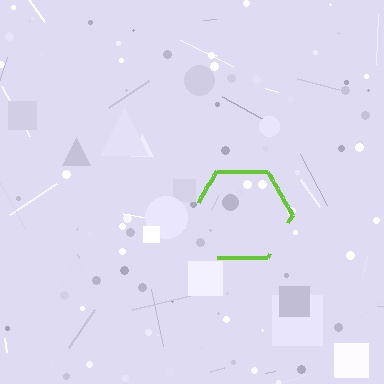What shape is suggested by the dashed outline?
The dashed outline suggests a hexagon.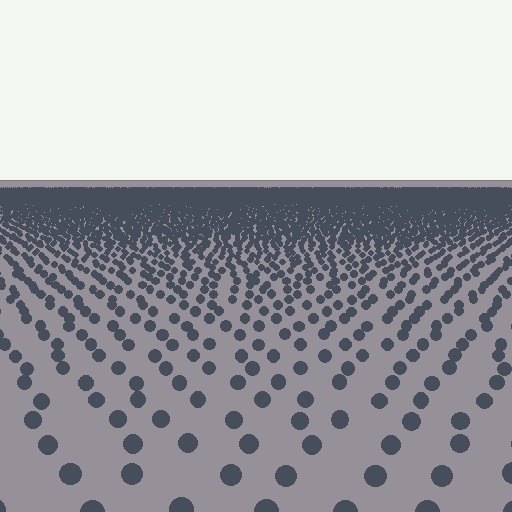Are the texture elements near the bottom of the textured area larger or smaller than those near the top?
Larger. Near the bottom, elements are closer to the viewer and appear at a bigger on-screen size.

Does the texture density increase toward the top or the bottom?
Density increases toward the top.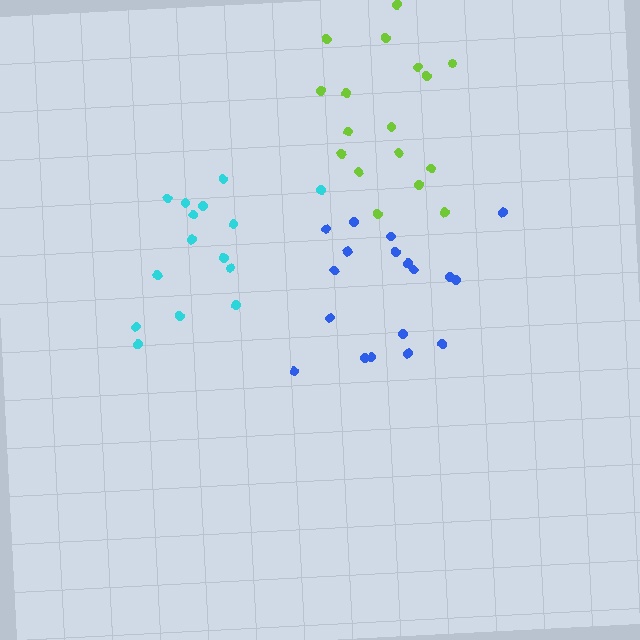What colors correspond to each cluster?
The clusters are colored: blue, lime, cyan.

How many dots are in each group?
Group 1: 18 dots, Group 2: 17 dots, Group 3: 15 dots (50 total).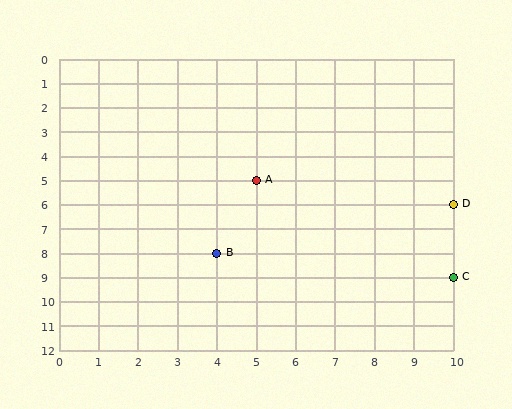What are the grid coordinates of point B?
Point B is at grid coordinates (4, 8).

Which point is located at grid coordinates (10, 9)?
Point C is at (10, 9).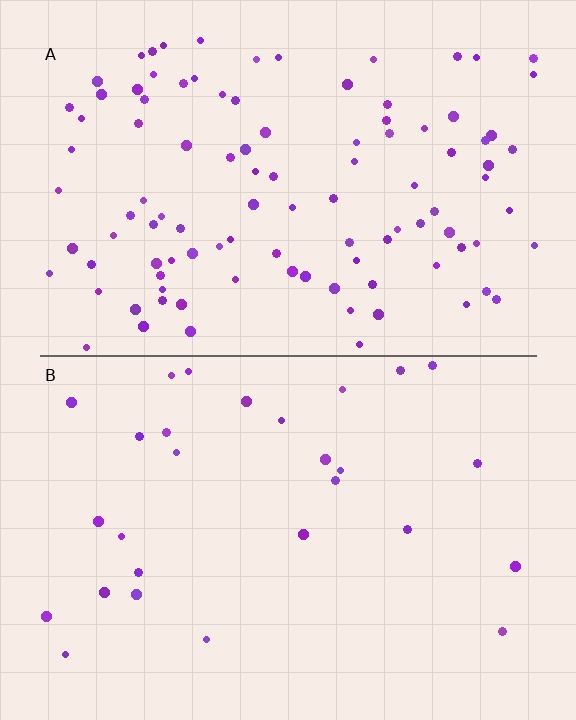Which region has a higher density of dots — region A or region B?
A (the top).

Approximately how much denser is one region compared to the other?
Approximately 3.7× — region A over region B.